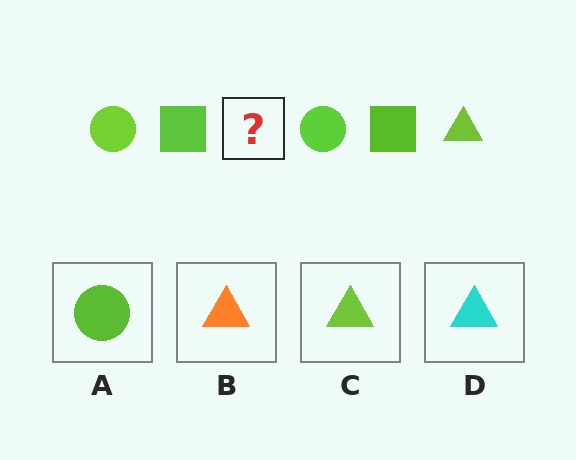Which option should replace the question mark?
Option C.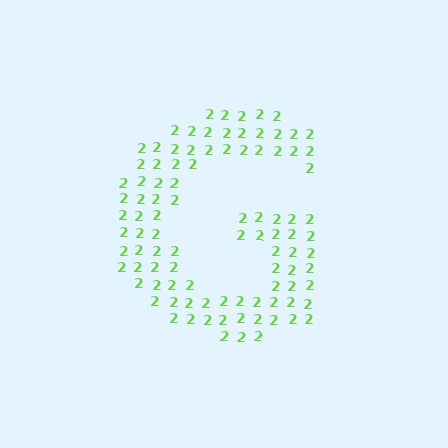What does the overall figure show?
The overall figure shows the letter G.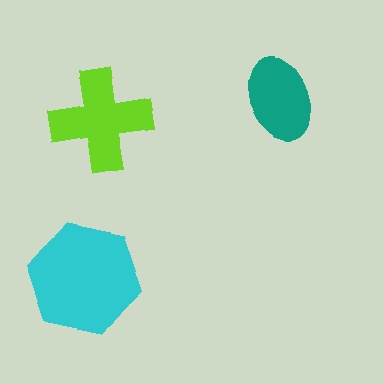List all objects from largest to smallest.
The cyan hexagon, the lime cross, the teal ellipse.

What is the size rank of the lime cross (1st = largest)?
2nd.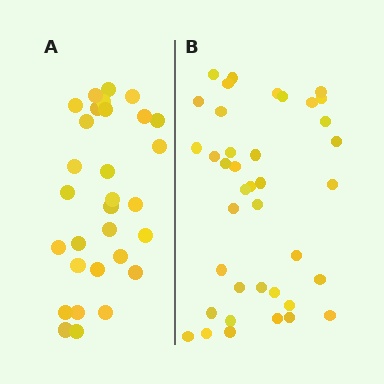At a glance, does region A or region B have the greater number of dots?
Region B (the right region) has more dots.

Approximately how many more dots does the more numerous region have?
Region B has roughly 8 or so more dots than region A.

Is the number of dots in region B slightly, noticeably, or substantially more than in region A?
Region B has noticeably more, but not dramatically so. The ratio is roughly 1.3 to 1.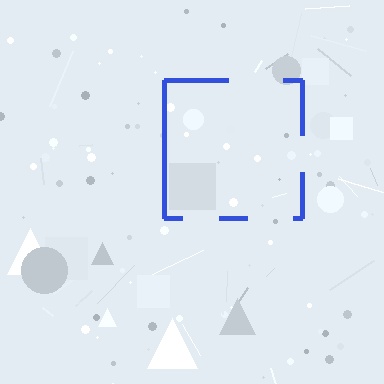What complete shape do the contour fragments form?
The contour fragments form a square.